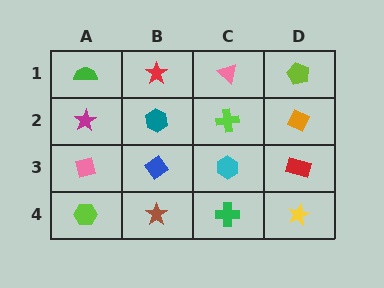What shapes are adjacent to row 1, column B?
A teal hexagon (row 2, column B), a green semicircle (row 1, column A), a pink triangle (row 1, column C).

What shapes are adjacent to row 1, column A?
A magenta star (row 2, column A), a red star (row 1, column B).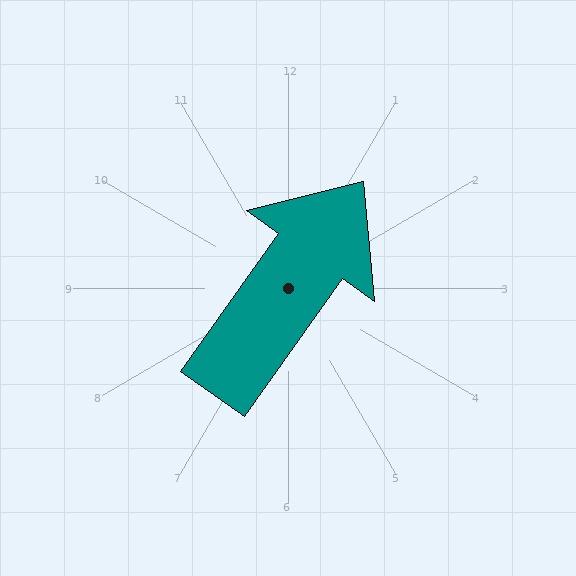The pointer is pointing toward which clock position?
Roughly 1 o'clock.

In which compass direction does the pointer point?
Northeast.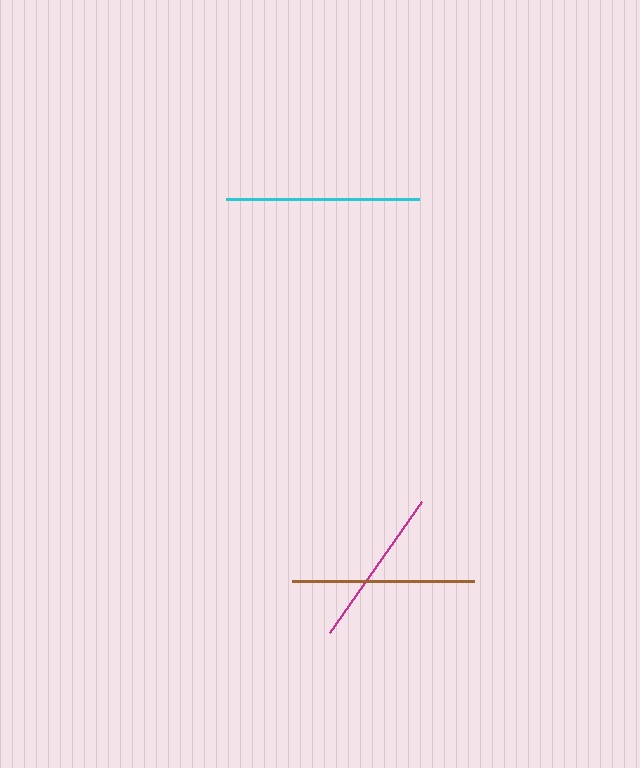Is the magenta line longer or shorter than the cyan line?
The cyan line is longer than the magenta line.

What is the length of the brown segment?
The brown segment is approximately 183 pixels long.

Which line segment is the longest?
The cyan line is the longest at approximately 193 pixels.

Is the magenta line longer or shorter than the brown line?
The brown line is longer than the magenta line.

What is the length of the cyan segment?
The cyan segment is approximately 193 pixels long.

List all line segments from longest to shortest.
From longest to shortest: cyan, brown, magenta.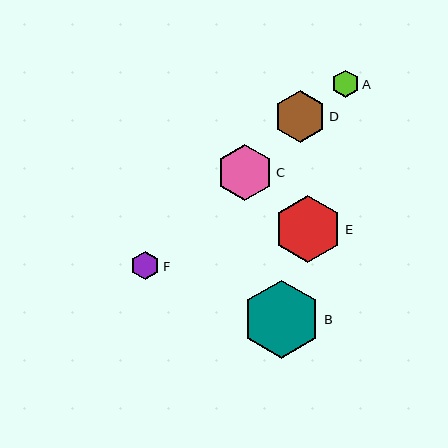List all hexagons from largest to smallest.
From largest to smallest: B, E, C, D, F, A.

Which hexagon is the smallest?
Hexagon A is the smallest with a size of approximately 28 pixels.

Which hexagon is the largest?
Hexagon B is the largest with a size of approximately 78 pixels.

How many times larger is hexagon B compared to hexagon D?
Hexagon B is approximately 1.5 times the size of hexagon D.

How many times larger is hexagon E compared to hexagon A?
Hexagon E is approximately 2.4 times the size of hexagon A.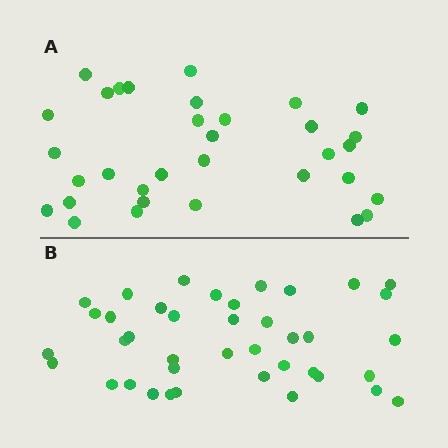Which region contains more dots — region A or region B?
Region B (the bottom region) has more dots.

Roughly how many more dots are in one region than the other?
Region B has roughly 8 or so more dots than region A.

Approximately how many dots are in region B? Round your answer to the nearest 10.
About 40 dots.